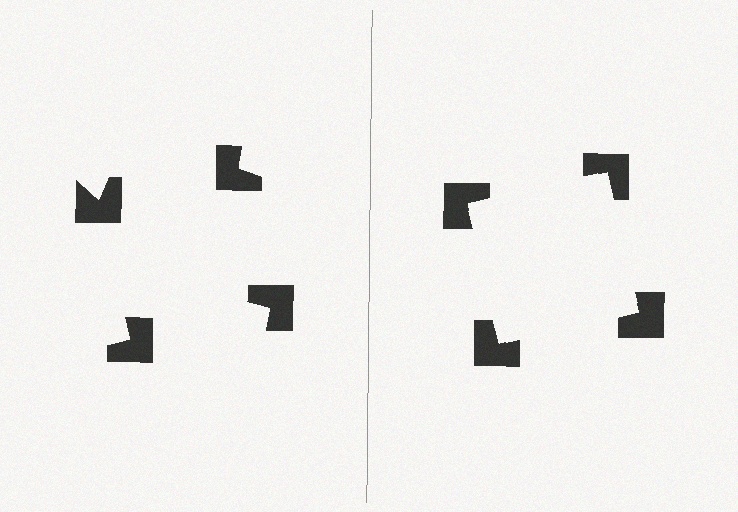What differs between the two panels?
The notched squares are positioned identically on both sides; only the wedge orientations differ. On the right they align to a square; on the left they are misaligned.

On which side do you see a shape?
An illusory square appears on the right side. On the left side the wedge cuts are rotated, so no coherent shape forms.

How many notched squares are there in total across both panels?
8 — 4 on each side.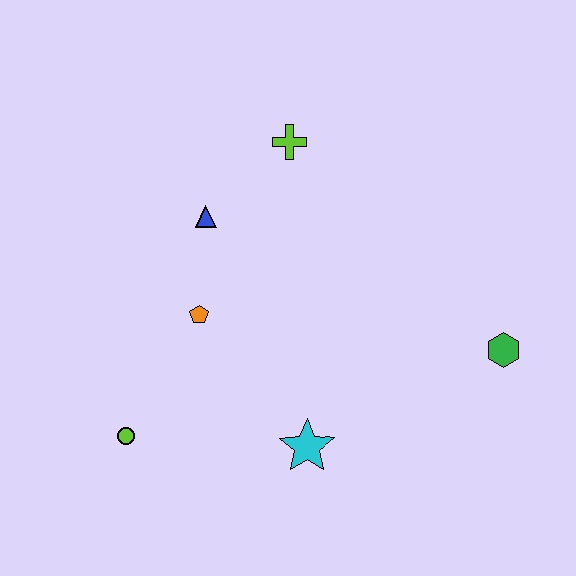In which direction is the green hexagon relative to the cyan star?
The green hexagon is to the right of the cyan star.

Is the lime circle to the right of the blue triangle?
No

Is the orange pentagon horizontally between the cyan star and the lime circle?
Yes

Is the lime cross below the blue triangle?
No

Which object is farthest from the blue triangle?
The green hexagon is farthest from the blue triangle.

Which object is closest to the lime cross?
The blue triangle is closest to the lime cross.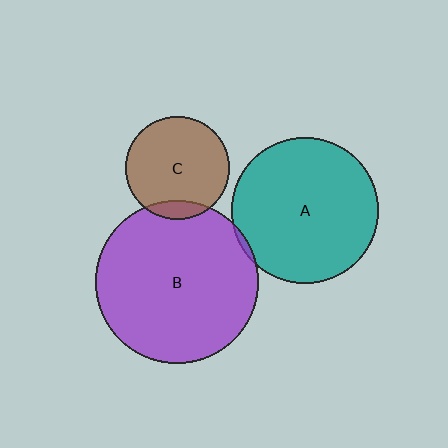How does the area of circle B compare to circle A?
Approximately 1.2 times.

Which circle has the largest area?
Circle B (purple).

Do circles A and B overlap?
Yes.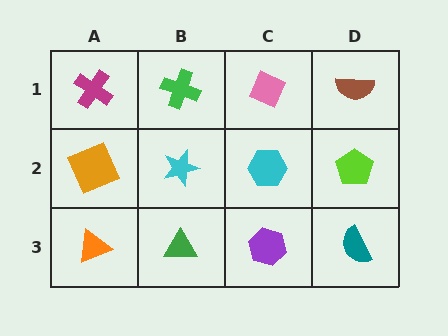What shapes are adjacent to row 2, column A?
A magenta cross (row 1, column A), an orange triangle (row 3, column A), a cyan star (row 2, column B).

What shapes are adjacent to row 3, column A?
An orange square (row 2, column A), a green triangle (row 3, column B).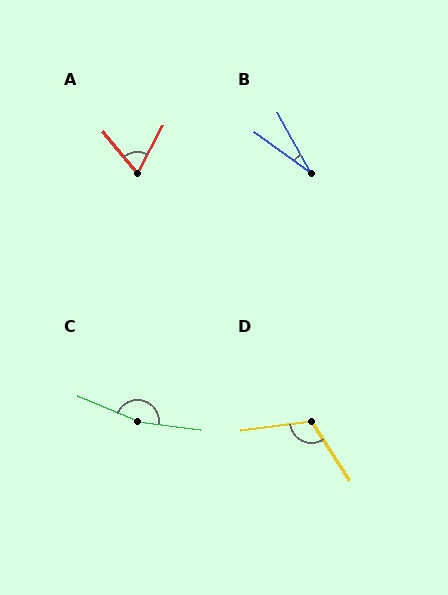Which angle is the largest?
C, at approximately 165 degrees.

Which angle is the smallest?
B, at approximately 25 degrees.